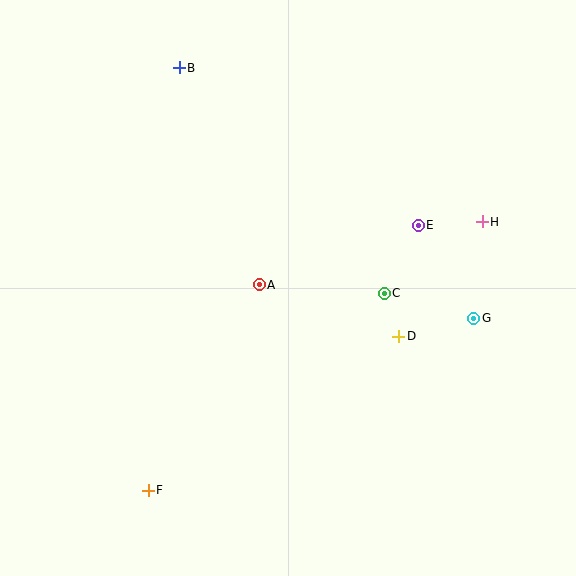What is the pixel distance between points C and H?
The distance between C and H is 121 pixels.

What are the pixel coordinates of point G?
Point G is at (474, 318).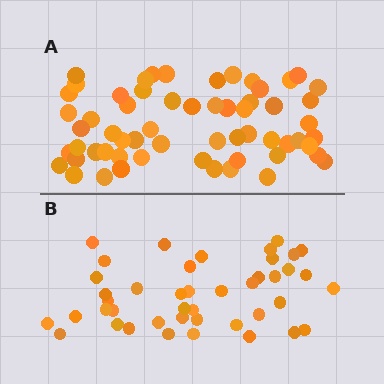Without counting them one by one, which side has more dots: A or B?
Region A (the top region) has more dots.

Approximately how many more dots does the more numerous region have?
Region A has approximately 15 more dots than region B.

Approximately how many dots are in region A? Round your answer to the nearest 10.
About 60 dots.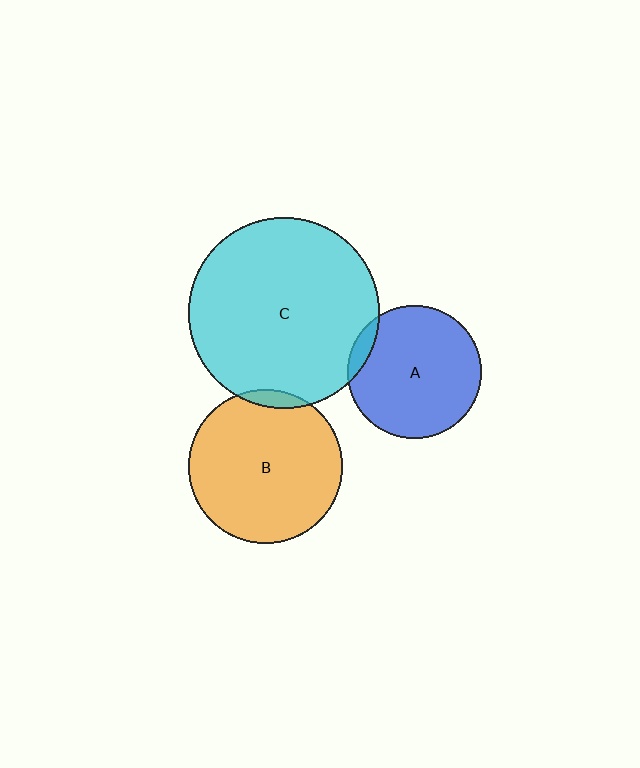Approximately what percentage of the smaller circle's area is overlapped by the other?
Approximately 5%.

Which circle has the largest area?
Circle C (cyan).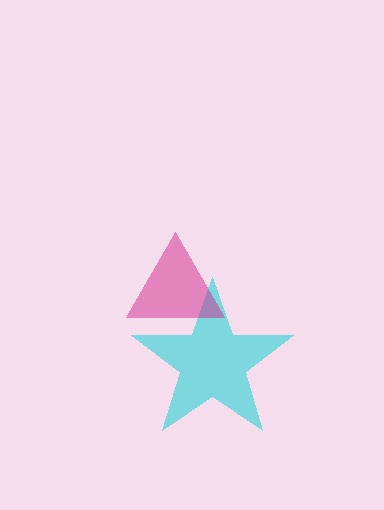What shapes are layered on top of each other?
The layered shapes are: a cyan star, a magenta triangle.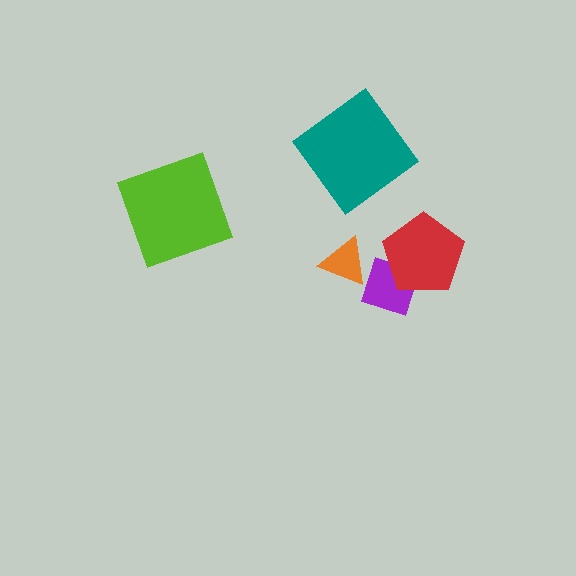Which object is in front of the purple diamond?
The red pentagon is in front of the purple diamond.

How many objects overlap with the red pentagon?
1 object overlaps with the red pentagon.